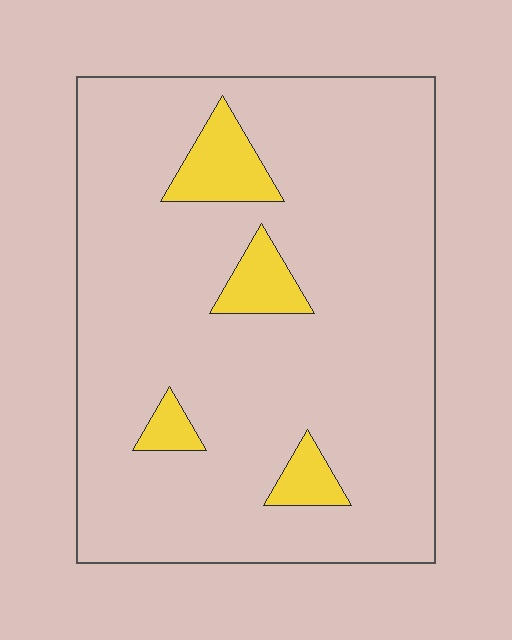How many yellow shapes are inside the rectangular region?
4.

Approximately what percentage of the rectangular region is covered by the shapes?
Approximately 10%.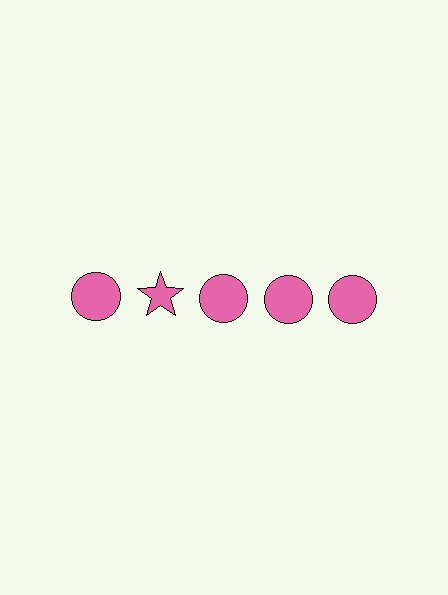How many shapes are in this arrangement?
There are 5 shapes arranged in a grid pattern.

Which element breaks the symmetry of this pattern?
The pink star in the top row, second from left column breaks the symmetry. All other shapes are pink circles.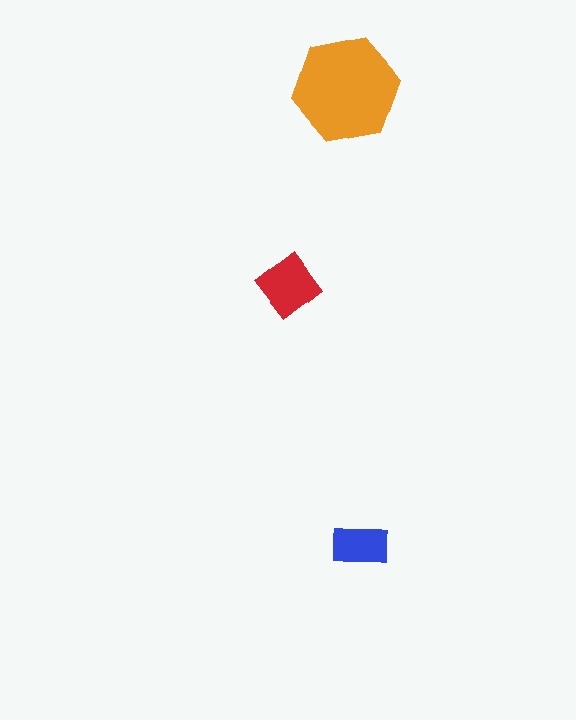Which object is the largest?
The orange hexagon.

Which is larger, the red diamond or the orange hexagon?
The orange hexagon.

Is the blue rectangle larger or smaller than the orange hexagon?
Smaller.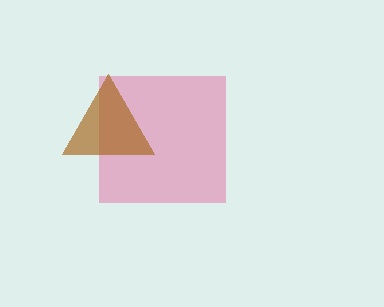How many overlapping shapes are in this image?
There are 2 overlapping shapes in the image.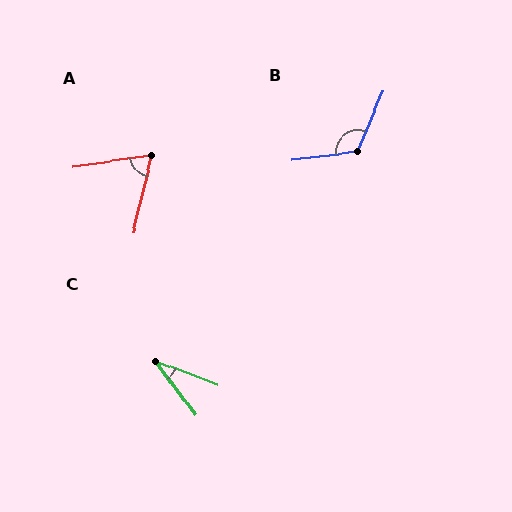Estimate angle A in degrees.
Approximately 68 degrees.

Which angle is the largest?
B, at approximately 120 degrees.